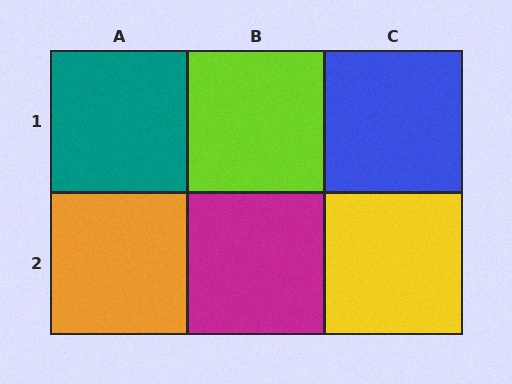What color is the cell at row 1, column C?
Blue.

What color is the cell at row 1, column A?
Teal.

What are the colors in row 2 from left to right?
Orange, magenta, yellow.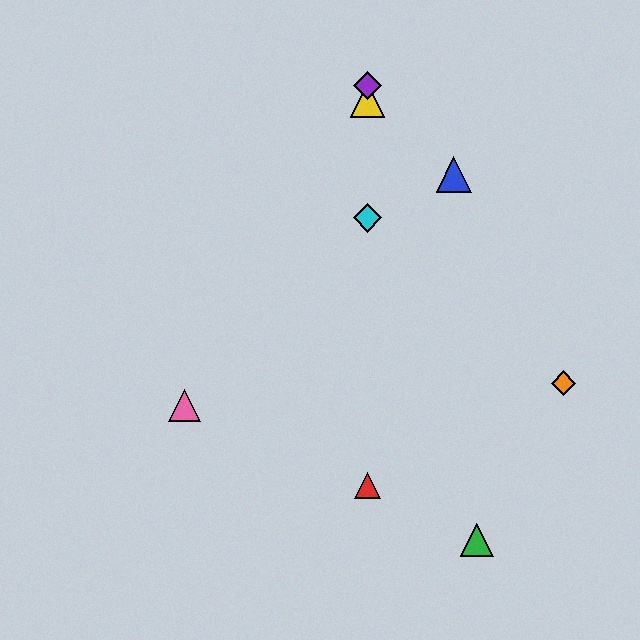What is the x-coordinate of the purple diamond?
The purple diamond is at x≈368.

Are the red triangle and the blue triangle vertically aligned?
No, the red triangle is at x≈368 and the blue triangle is at x≈454.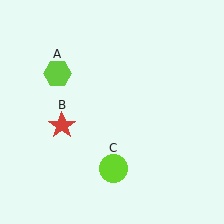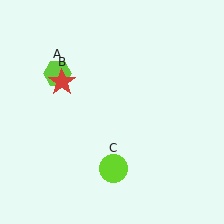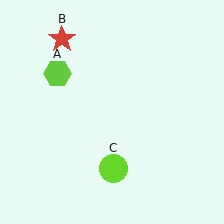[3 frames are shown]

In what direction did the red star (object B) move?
The red star (object B) moved up.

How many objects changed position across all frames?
1 object changed position: red star (object B).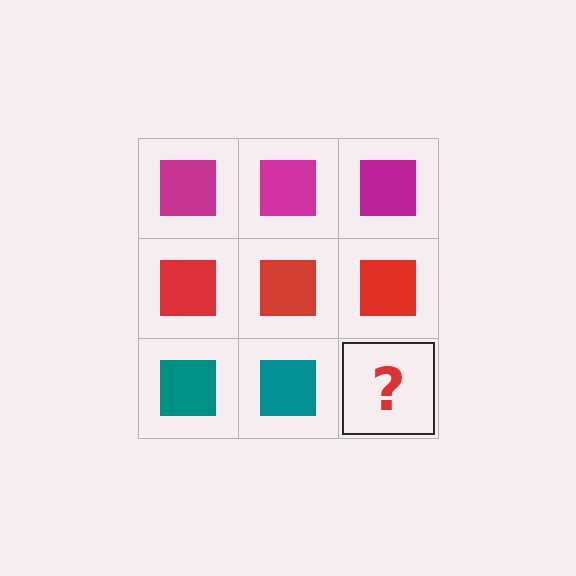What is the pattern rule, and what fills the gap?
The rule is that each row has a consistent color. The gap should be filled with a teal square.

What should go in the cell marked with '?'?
The missing cell should contain a teal square.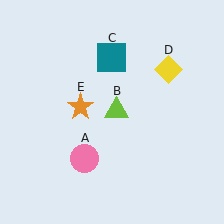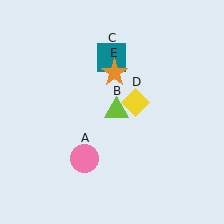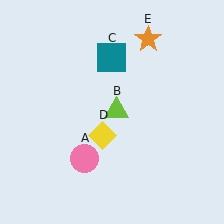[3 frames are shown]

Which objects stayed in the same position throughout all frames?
Pink circle (object A) and lime triangle (object B) and teal square (object C) remained stationary.